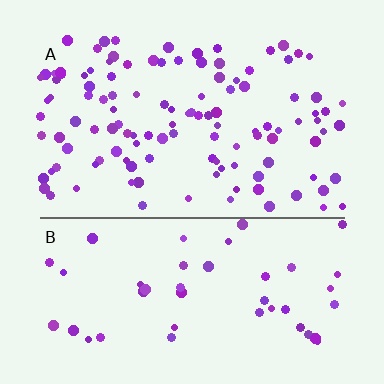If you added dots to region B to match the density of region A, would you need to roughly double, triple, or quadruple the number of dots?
Approximately double.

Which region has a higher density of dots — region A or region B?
A (the top).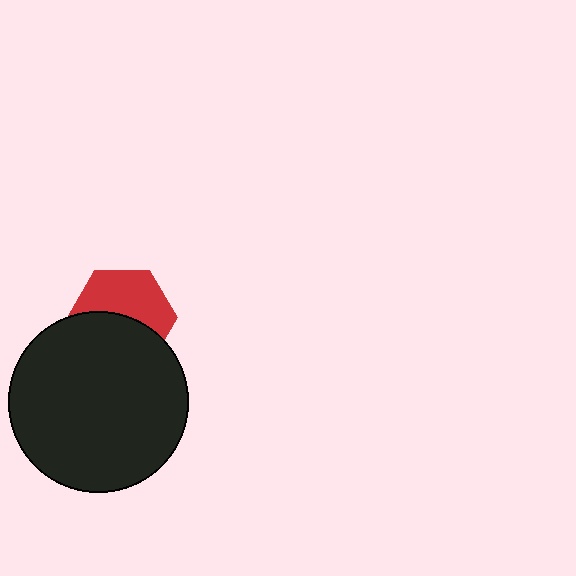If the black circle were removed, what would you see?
You would see the complete red hexagon.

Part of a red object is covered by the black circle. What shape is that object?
It is a hexagon.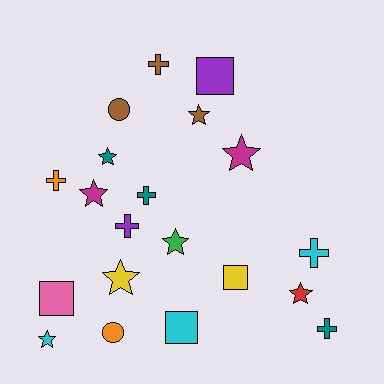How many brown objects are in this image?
There are 3 brown objects.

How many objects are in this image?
There are 20 objects.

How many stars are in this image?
There are 8 stars.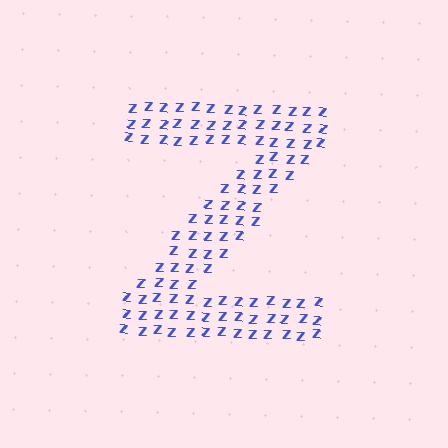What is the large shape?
The large shape is the letter Z.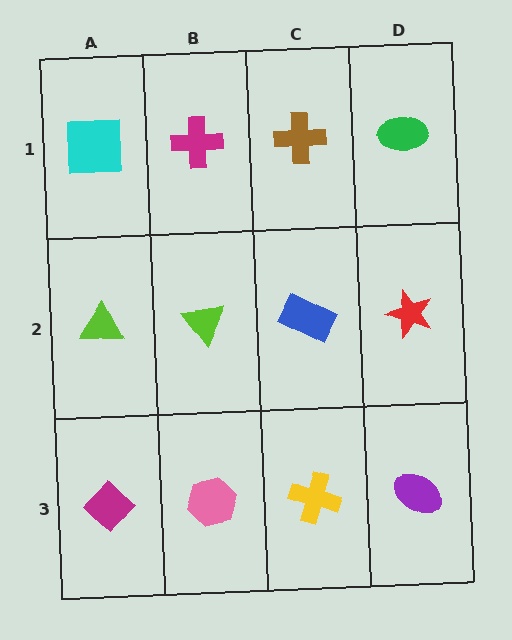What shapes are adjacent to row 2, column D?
A green ellipse (row 1, column D), a purple ellipse (row 3, column D), a blue rectangle (row 2, column C).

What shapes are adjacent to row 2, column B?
A magenta cross (row 1, column B), a pink hexagon (row 3, column B), a lime triangle (row 2, column A), a blue rectangle (row 2, column C).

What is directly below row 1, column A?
A lime triangle.